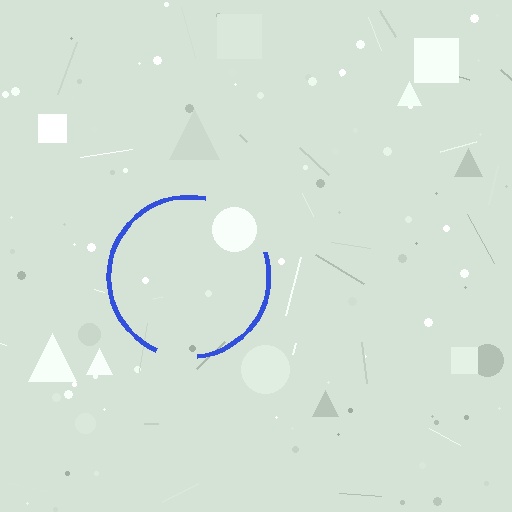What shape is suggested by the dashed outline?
The dashed outline suggests a circle.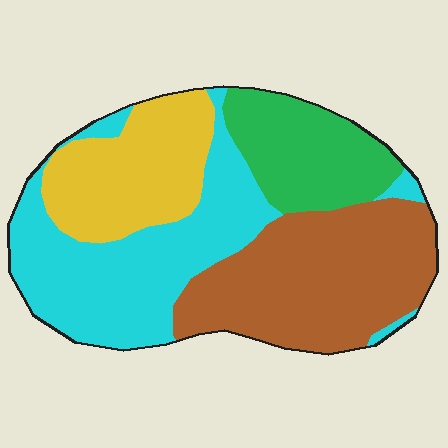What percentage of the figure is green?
Green takes up about one sixth (1/6) of the figure.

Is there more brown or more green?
Brown.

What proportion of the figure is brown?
Brown takes up about one third (1/3) of the figure.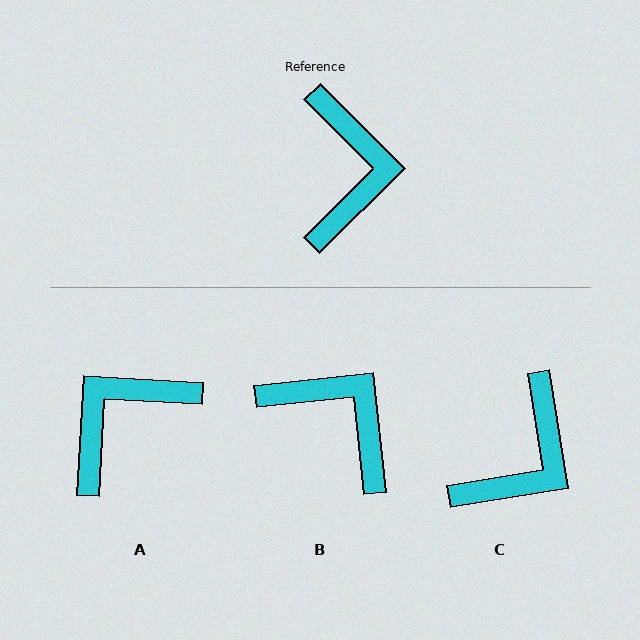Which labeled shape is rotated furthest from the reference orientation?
A, about 132 degrees away.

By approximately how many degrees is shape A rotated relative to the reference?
Approximately 132 degrees counter-clockwise.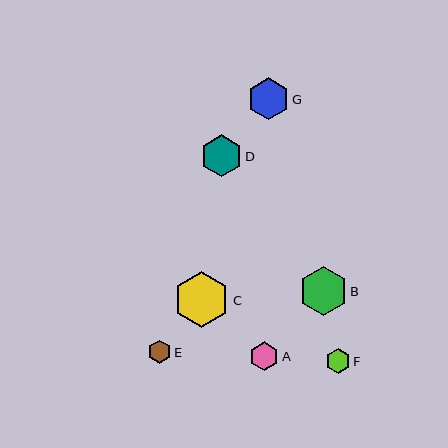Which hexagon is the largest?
Hexagon C is the largest with a size of approximately 56 pixels.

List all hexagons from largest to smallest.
From largest to smallest: C, B, D, G, A, F, E.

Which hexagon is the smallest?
Hexagon E is the smallest with a size of approximately 24 pixels.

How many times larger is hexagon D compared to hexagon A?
Hexagon D is approximately 1.4 times the size of hexagon A.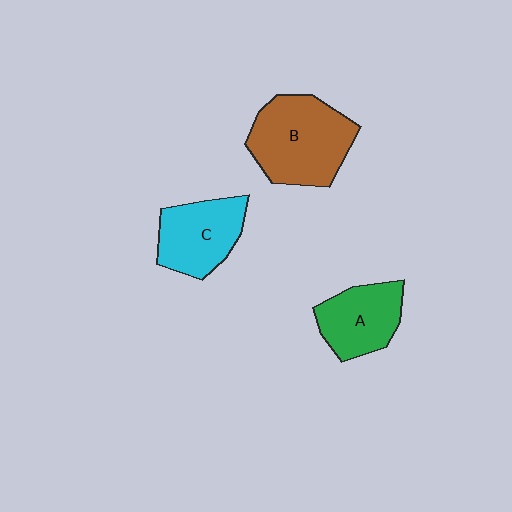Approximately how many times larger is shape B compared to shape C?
Approximately 1.4 times.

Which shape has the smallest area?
Shape A (green).